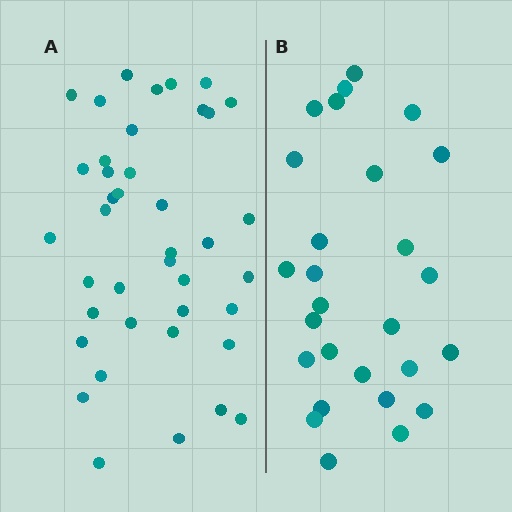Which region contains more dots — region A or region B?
Region A (the left region) has more dots.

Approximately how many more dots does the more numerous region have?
Region A has approximately 15 more dots than region B.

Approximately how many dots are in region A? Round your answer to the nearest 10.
About 40 dots.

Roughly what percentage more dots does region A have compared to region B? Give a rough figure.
About 50% more.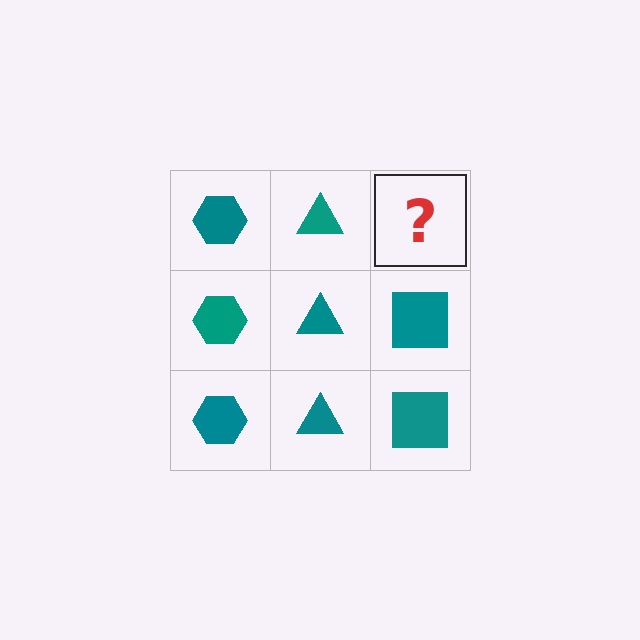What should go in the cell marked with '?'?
The missing cell should contain a teal square.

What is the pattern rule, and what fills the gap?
The rule is that each column has a consistent shape. The gap should be filled with a teal square.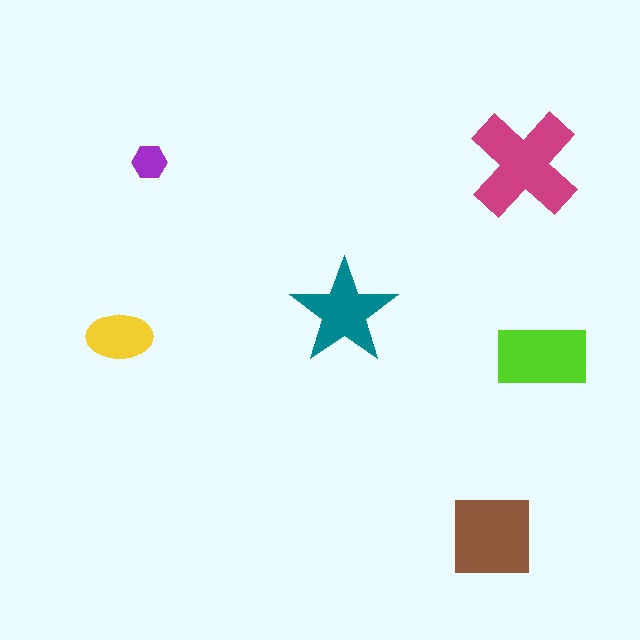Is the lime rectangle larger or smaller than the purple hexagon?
Larger.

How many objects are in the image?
There are 6 objects in the image.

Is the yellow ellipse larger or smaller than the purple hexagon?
Larger.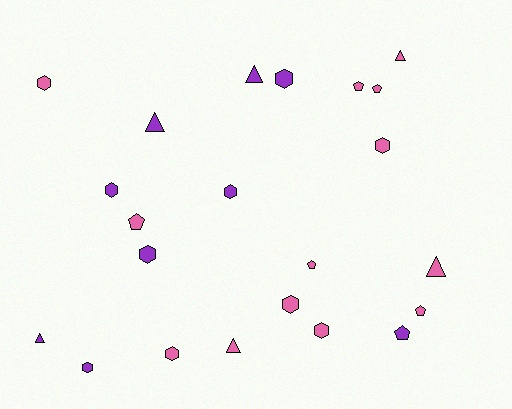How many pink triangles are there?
There are 3 pink triangles.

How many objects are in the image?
There are 22 objects.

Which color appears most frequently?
Pink, with 13 objects.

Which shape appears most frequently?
Hexagon, with 10 objects.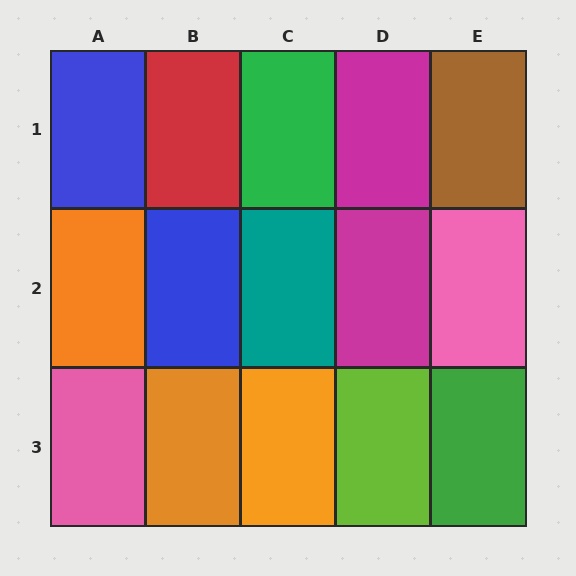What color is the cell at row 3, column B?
Orange.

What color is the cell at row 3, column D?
Lime.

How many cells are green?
2 cells are green.